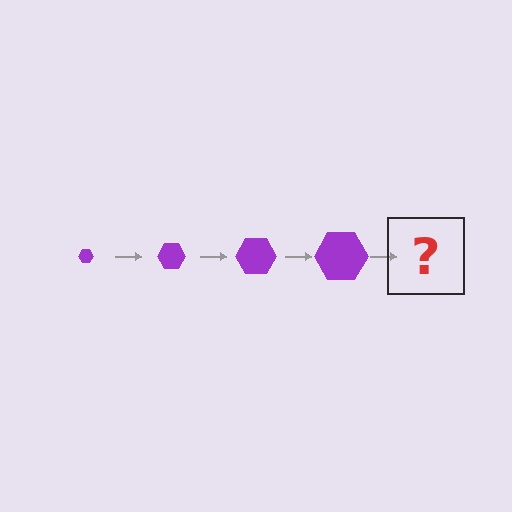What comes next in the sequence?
The next element should be a purple hexagon, larger than the previous one.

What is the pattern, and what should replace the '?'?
The pattern is that the hexagon gets progressively larger each step. The '?' should be a purple hexagon, larger than the previous one.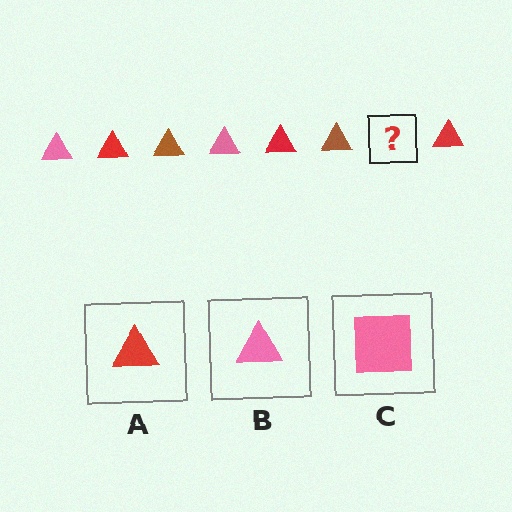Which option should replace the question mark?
Option B.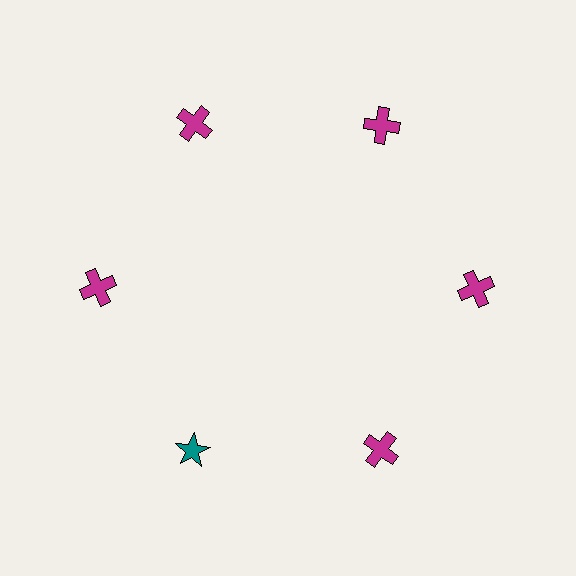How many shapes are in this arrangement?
There are 6 shapes arranged in a ring pattern.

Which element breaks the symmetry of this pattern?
The teal star at roughly the 7 o'clock position breaks the symmetry. All other shapes are magenta crosses.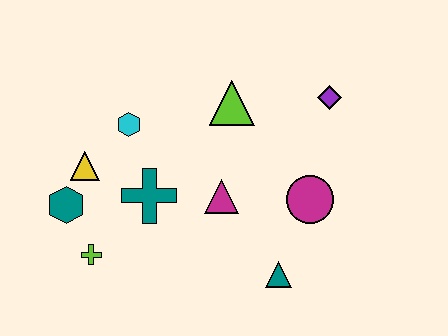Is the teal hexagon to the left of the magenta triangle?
Yes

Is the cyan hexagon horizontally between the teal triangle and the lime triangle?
No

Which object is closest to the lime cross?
The teal hexagon is closest to the lime cross.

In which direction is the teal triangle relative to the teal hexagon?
The teal triangle is to the right of the teal hexagon.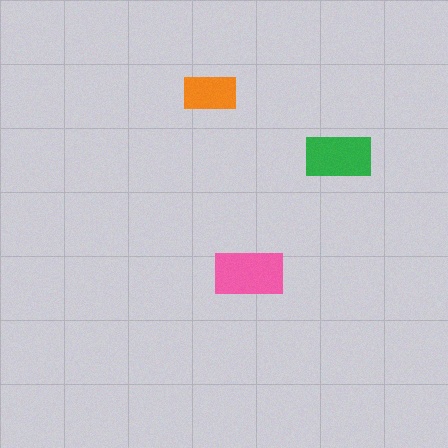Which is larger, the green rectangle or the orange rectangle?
The green one.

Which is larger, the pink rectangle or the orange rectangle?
The pink one.